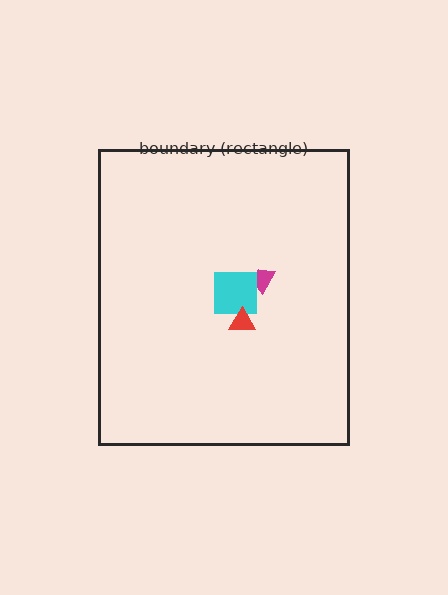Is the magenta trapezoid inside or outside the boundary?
Inside.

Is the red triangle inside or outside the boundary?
Inside.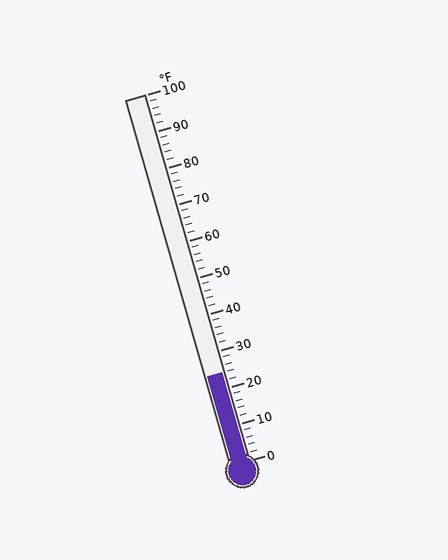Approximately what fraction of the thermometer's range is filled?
The thermometer is filled to approximately 25% of its range.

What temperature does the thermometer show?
The thermometer shows approximately 24°F.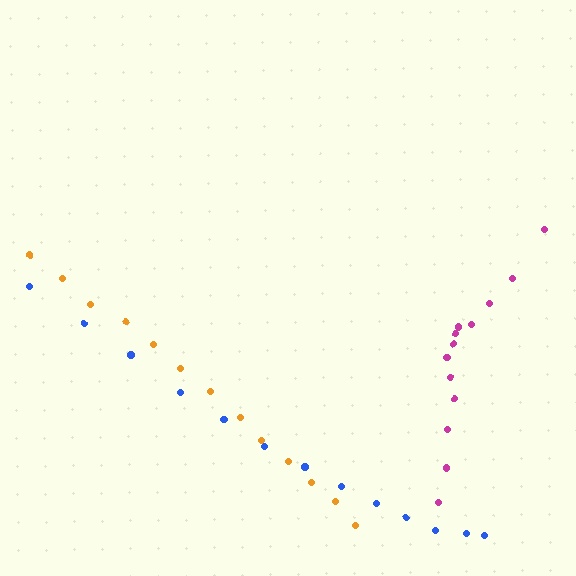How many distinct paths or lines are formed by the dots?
There are 3 distinct paths.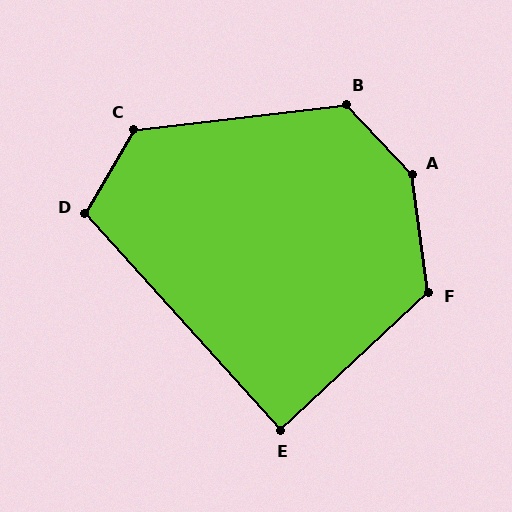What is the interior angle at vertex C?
Approximately 127 degrees (obtuse).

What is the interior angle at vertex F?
Approximately 125 degrees (obtuse).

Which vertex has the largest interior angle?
A, at approximately 144 degrees.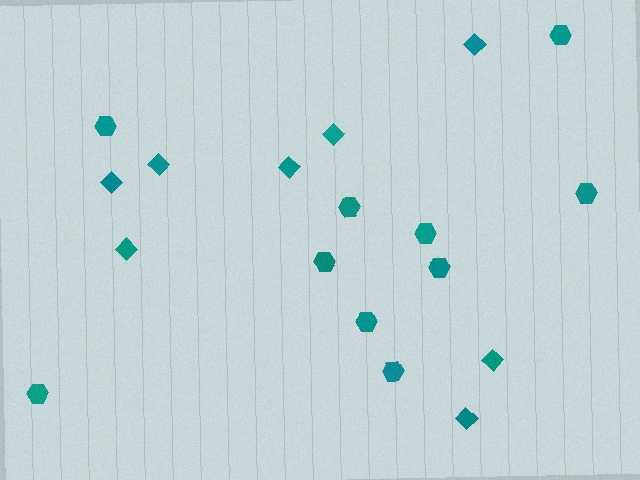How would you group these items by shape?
There are 2 groups: one group of hexagons (10) and one group of diamonds (8).